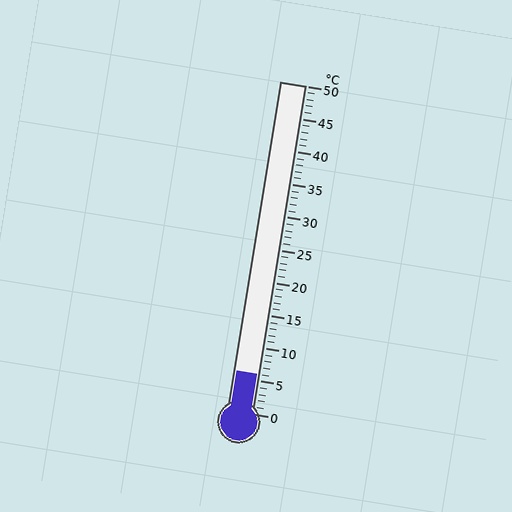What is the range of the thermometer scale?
The thermometer scale ranges from 0°C to 50°C.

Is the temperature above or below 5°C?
The temperature is above 5°C.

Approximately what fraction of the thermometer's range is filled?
The thermometer is filled to approximately 10% of its range.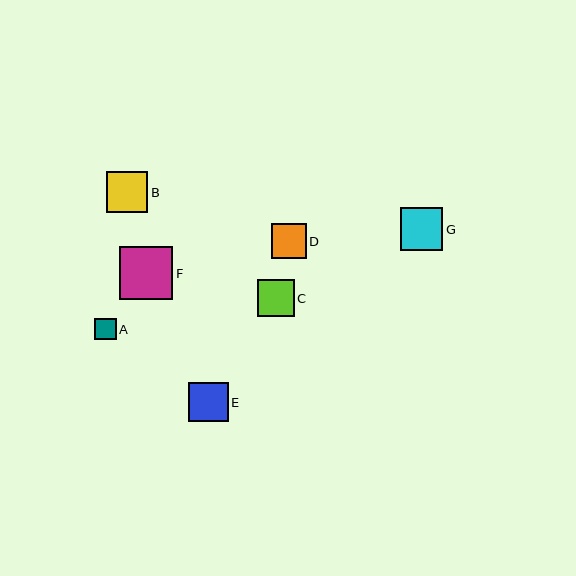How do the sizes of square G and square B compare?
Square G and square B are approximately the same size.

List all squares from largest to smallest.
From largest to smallest: F, G, B, E, C, D, A.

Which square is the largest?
Square F is the largest with a size of approximately 53 pixels.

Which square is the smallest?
Square A is the smallest with a size of approximately 21 pixels.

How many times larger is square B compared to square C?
Square B is approximately 1.1 times the size of square C.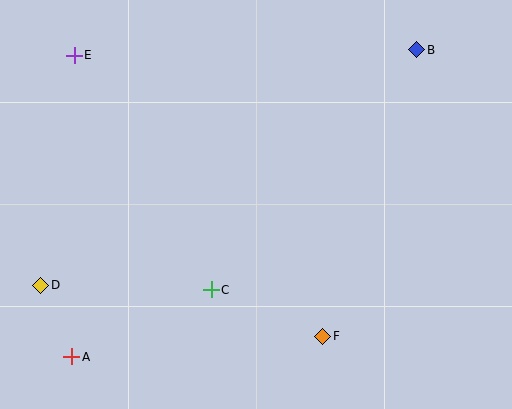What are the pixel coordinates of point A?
Point A is at (72, 357).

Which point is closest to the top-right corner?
Point B is closest to the top-right corner.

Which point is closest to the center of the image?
Point C at (211, 290) is closest to the center.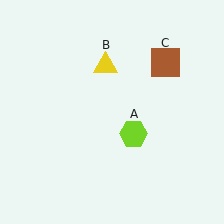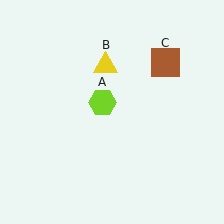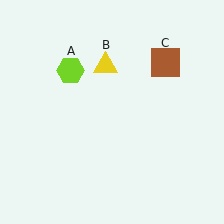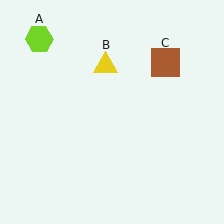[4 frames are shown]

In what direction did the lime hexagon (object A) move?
The lime hexagon (object A) moved up and to the left.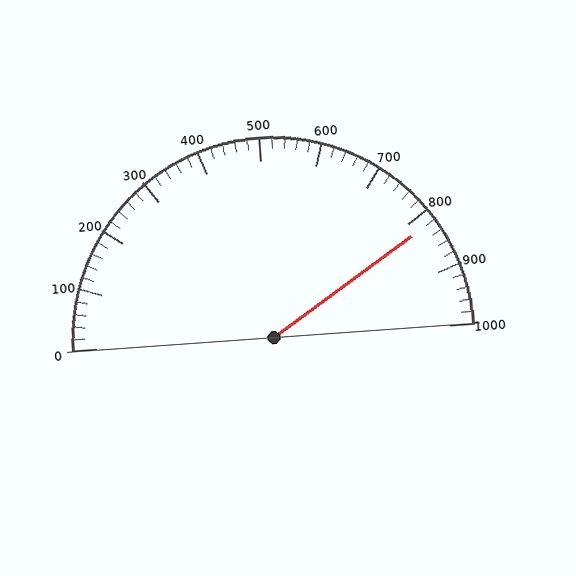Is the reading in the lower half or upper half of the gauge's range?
The reading is in the upper half of the range (0 to 1000).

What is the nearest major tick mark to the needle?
The nearest major tick mark is 800.